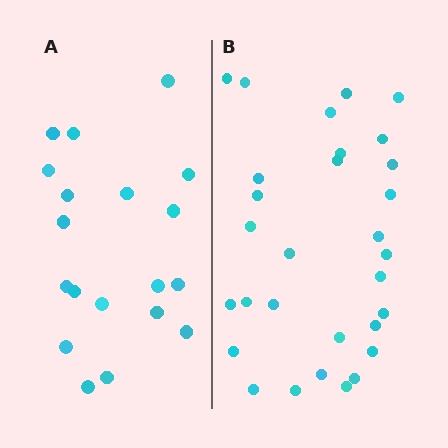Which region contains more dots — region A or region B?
Region B (the right region) has more dots.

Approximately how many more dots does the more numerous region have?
Region B has roughly 12 or so more dots than region A.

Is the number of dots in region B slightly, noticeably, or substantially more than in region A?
Region B has substantially more. The ratio is roughly 1.6 to 1.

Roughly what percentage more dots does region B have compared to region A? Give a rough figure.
About 60% more.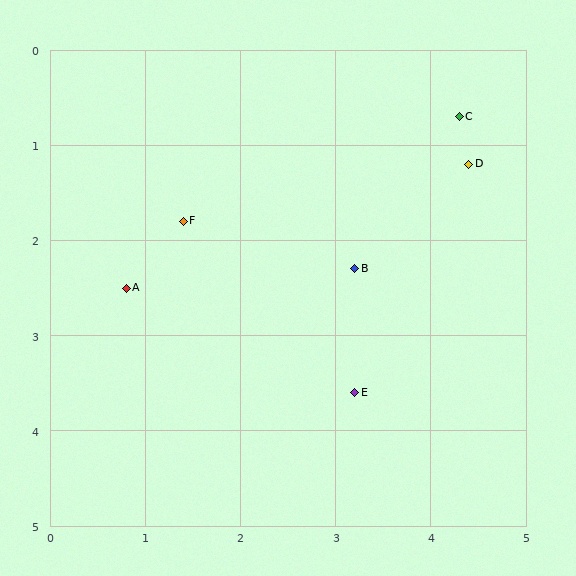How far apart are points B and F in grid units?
Points B and F are about 1.9 grid units apart.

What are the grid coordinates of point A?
Point A is at approximately (0.8, 2.5).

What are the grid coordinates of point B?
Point B is at approximately (3.2, 2.3).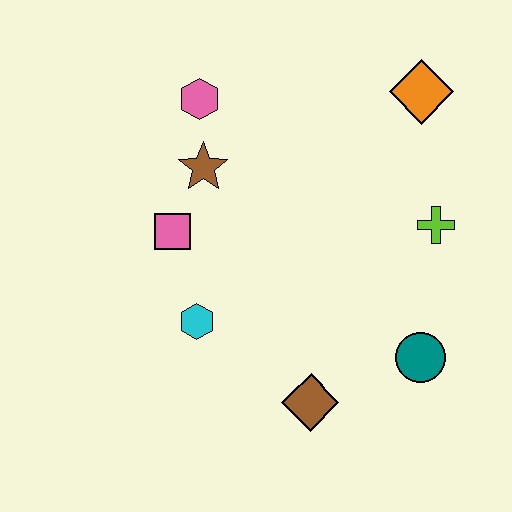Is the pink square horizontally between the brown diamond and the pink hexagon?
No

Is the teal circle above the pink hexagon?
No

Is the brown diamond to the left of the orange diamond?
Yes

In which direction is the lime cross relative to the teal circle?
The lime cross is above the teal circle.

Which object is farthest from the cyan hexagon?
The orange diamond is farthest from the cyan hexagon.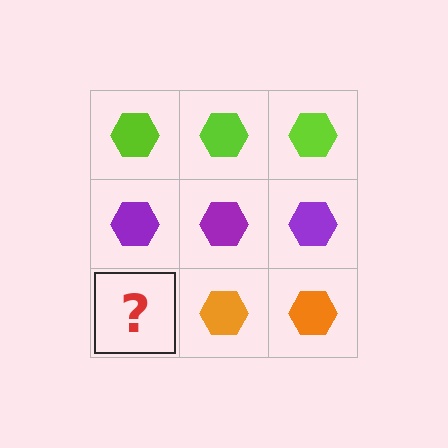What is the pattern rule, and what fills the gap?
The rule is that each row has a consistent color. The gap should be filled with an orange hexagon.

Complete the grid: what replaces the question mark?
The question mark should be replaced with an orange hexagon.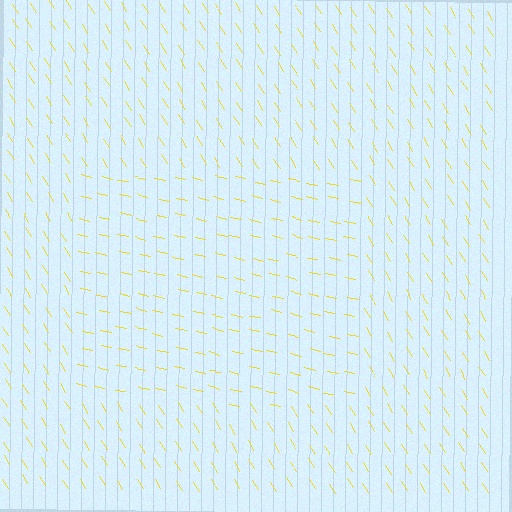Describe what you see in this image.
The image is filled with small yellow line segments. A rectangle region in the image has lines oriented differently from the surrounding lines, creating a visible texture boundary.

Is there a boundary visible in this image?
Yes, there is a texture boundary formed by a change in line orientation.